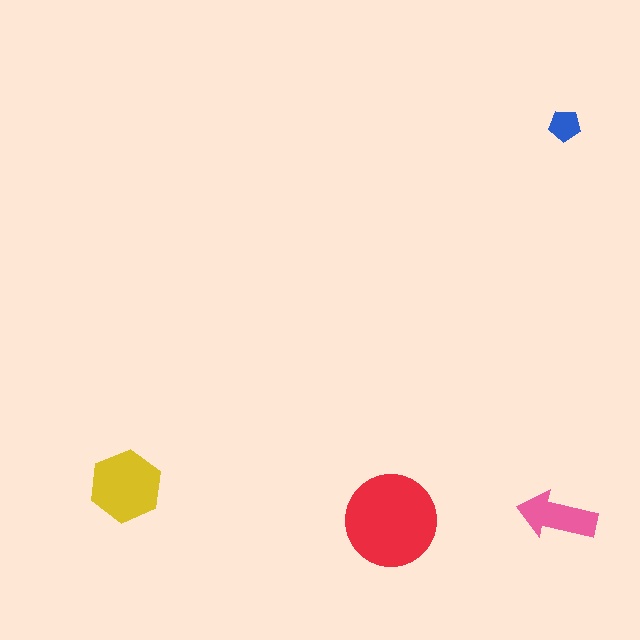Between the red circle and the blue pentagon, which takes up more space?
The red circle.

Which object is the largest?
The red circle.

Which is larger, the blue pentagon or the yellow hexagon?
The yellow hexagon.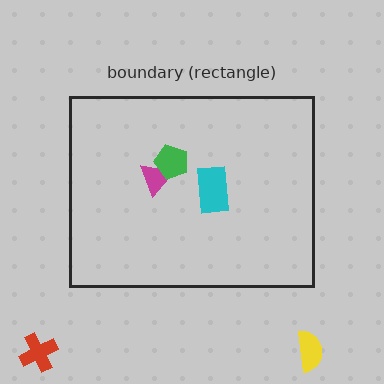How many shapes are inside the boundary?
3 inside, 2 outside.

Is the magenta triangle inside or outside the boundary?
Inside.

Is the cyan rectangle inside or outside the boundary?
Inside.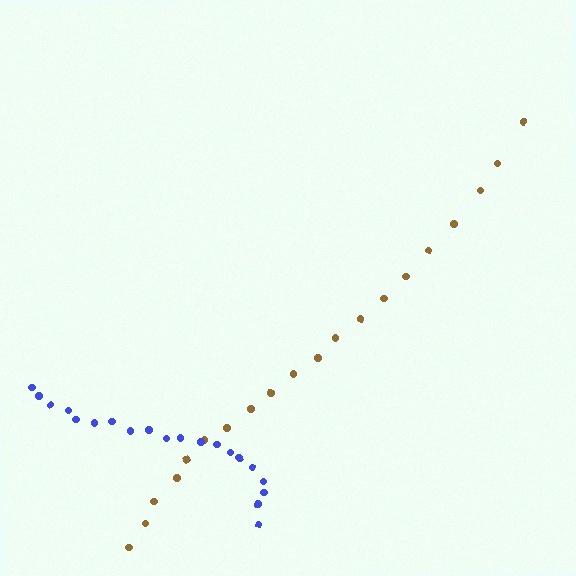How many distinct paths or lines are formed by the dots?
There are 2 distinct paths.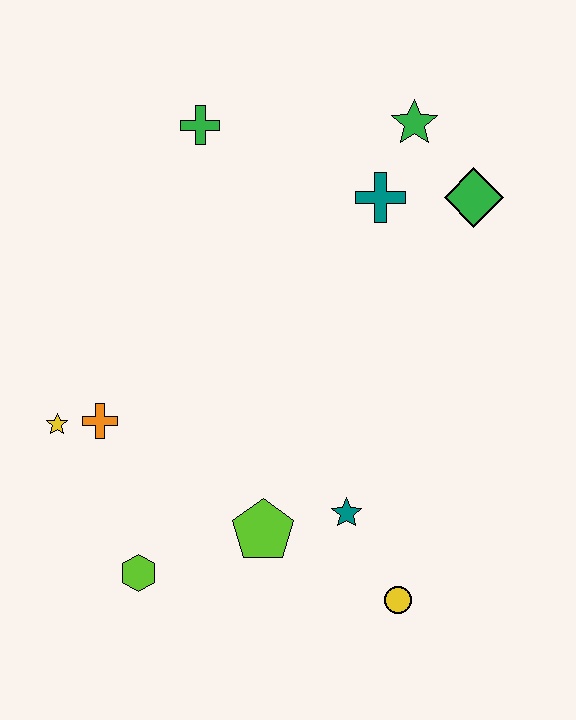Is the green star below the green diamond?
No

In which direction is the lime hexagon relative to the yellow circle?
The lime hexagon is to the left of the yellow circle.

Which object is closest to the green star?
The teal cross is closest to the green star.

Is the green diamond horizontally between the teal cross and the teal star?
No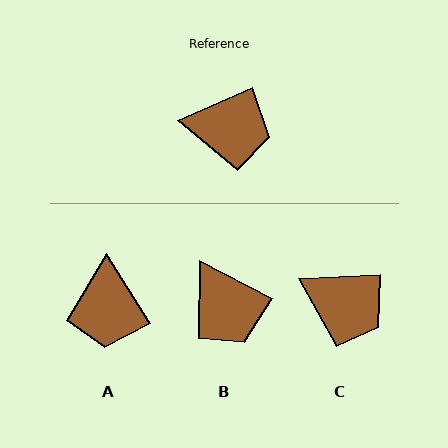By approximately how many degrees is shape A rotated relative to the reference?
Approximately 81 degrees clockwise.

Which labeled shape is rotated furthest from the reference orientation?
A, about 81 degrees away.